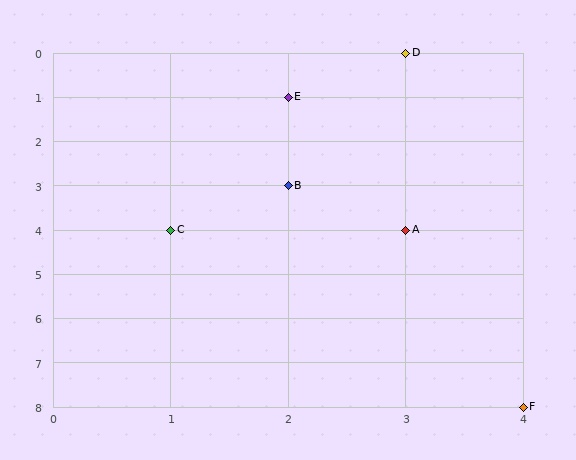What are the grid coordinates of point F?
Point F is at grid coordinates (4, 8).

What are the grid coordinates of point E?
Point E is at grid coordinates (2, 1).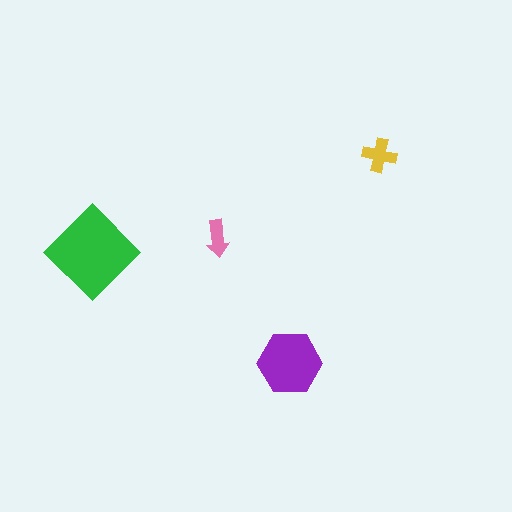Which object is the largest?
The green diamond.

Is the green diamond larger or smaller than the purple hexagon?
Larger.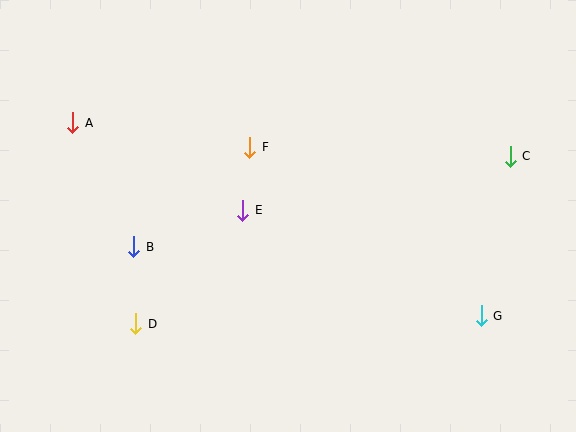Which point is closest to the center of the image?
Point E at (243, 210) is closest to the center.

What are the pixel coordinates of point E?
Point E is at (243, 210).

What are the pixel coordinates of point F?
Point F is at (250, 147).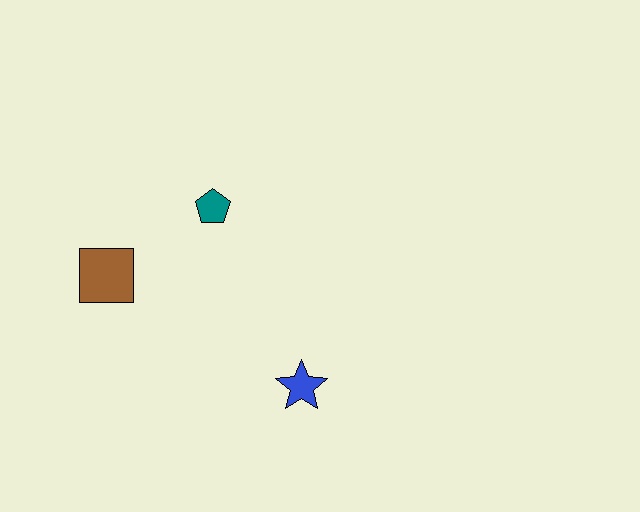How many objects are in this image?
There are 3 objects.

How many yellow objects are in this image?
There are no yellow objects.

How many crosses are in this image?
There are no crosses.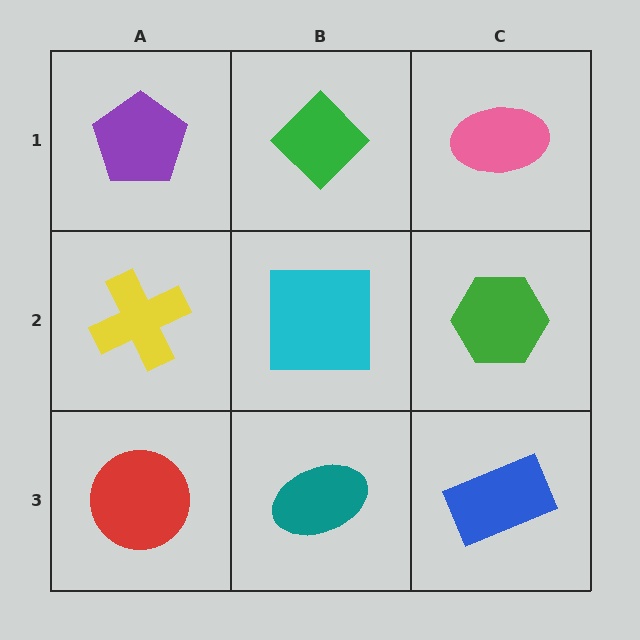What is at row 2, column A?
A yellow cross.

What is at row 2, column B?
A cyan square.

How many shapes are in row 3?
3 shapes.